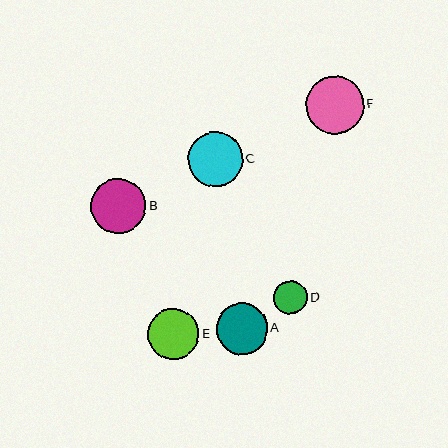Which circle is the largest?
Circle F is the largest with a size of approximately 58 pixels.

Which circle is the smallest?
Circle D is the smallest with a size of approximately 33 pixels.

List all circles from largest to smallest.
From largest to smallest: F, B, C, A, E, D.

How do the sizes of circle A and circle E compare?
Circle A and circle E are approximately the same size.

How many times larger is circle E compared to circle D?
Circle E is approximately 1.6 times the size of circle D.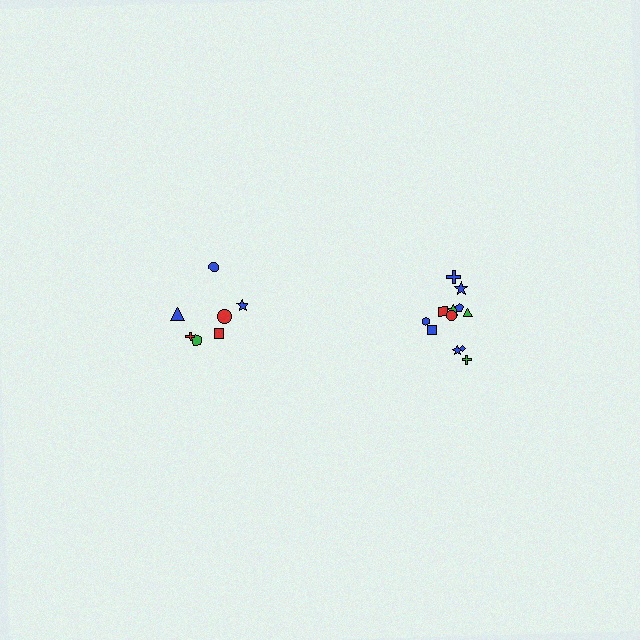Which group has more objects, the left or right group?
The right group.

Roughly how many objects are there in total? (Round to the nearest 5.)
Roughly 20 objects in total.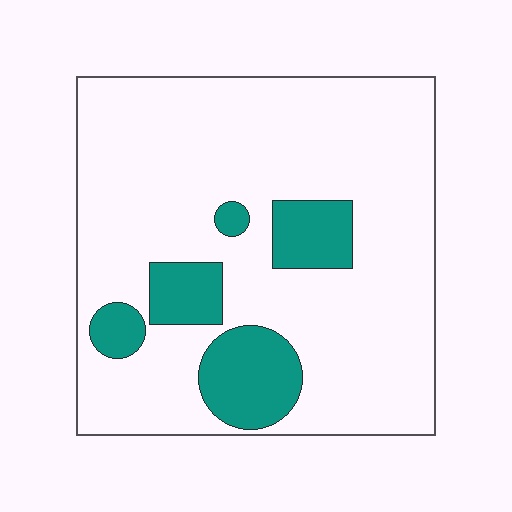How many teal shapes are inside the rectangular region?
5.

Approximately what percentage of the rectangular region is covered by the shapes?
Approximately 15%.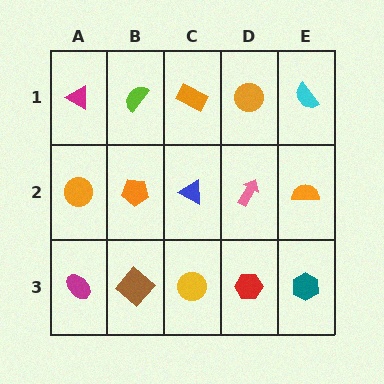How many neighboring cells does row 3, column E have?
2.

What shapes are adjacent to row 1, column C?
A blue triangle (row 2, column C), a lime semicircle (row 1, column B), an orange circle (row 1, column D).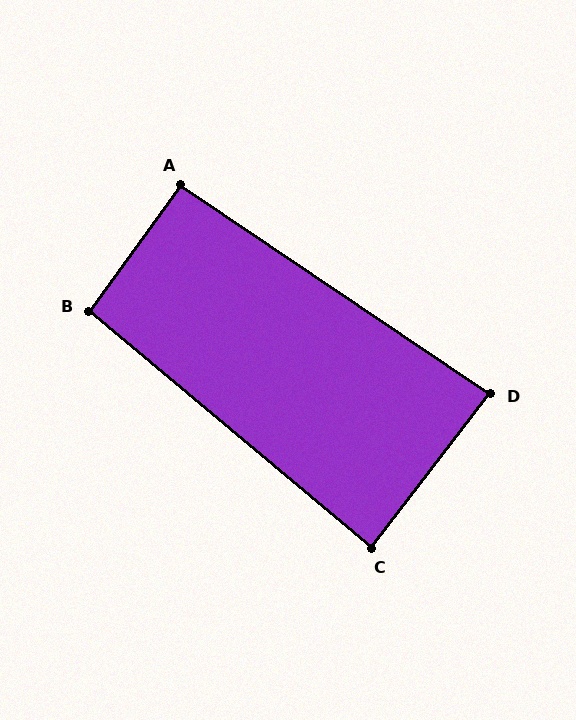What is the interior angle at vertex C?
Approximately 88 degrees (approximately right).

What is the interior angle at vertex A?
Approximately 92 degrees (approximately right).